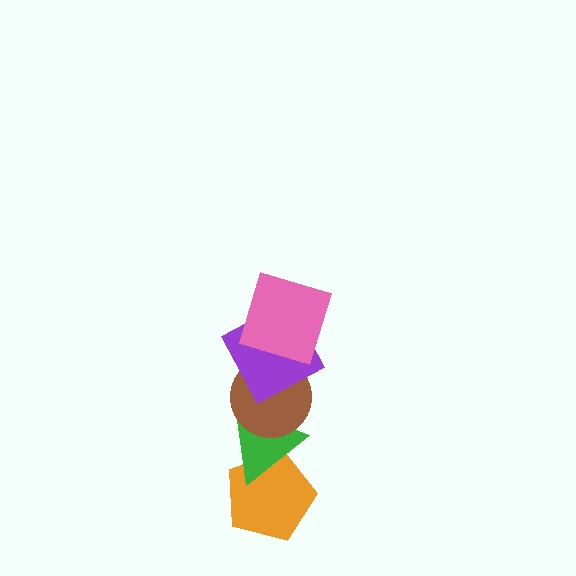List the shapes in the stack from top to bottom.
From top to bottom: the pink square, the purple square, the brown circle, the green triangle, the orange pentagon.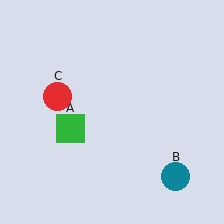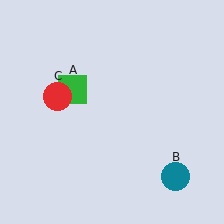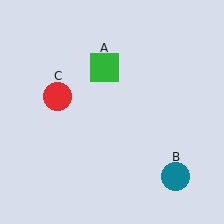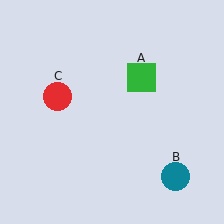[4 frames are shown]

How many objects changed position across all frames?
1 object changed position: green square (object A).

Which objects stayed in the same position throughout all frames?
Teal circle (object B) and red circle (object C) remained stationary.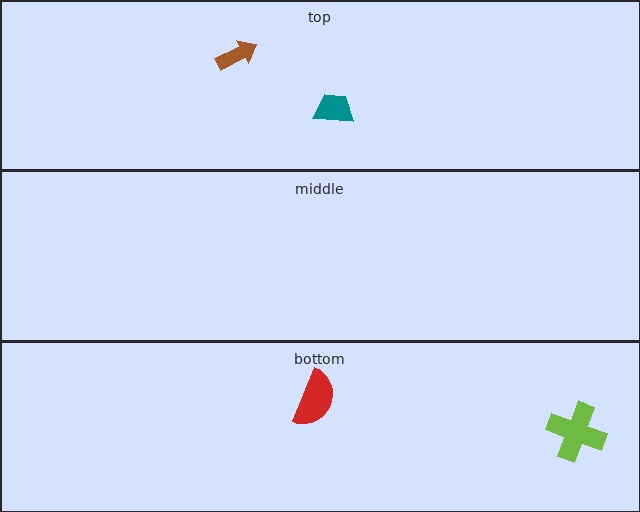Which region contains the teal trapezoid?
The top region.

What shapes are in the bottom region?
The red semicircle, the lime cross.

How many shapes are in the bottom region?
2.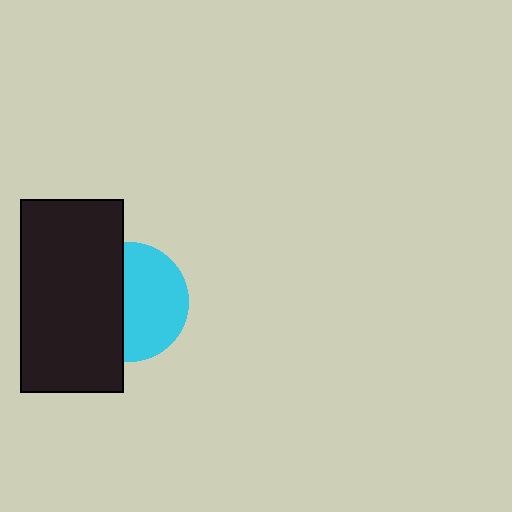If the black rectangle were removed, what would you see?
You would see the complete cyan circle.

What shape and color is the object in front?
The object in front is a black rectangle.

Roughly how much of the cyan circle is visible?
About half of it is visible (roughly 56%).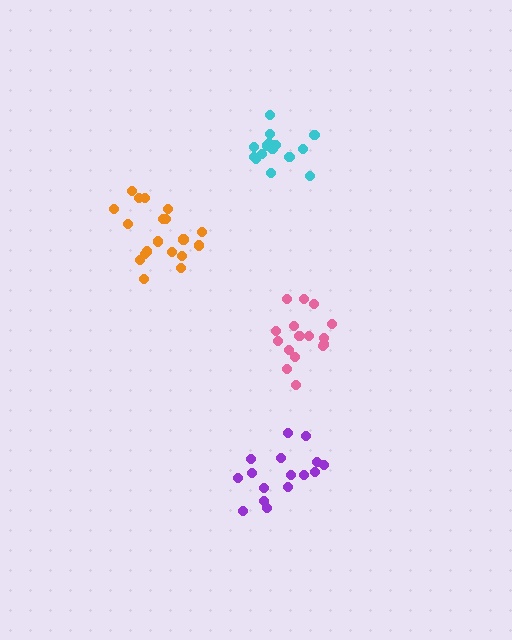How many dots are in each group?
Group 1: 16 dots, Group 2: 19 dots, Group 3: 16 dots, Group 4: 16 dots (67 total).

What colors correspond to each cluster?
The clusters are colored: cyan, orange, purple, pink.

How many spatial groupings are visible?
There are 4 spatial groupings.